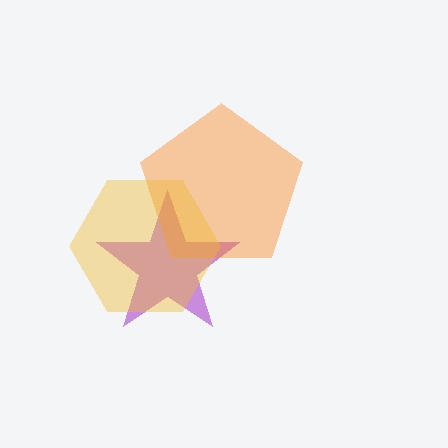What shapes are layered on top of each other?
The layered shapes are: a purple star, an orange pentagon, a yellow hexagon.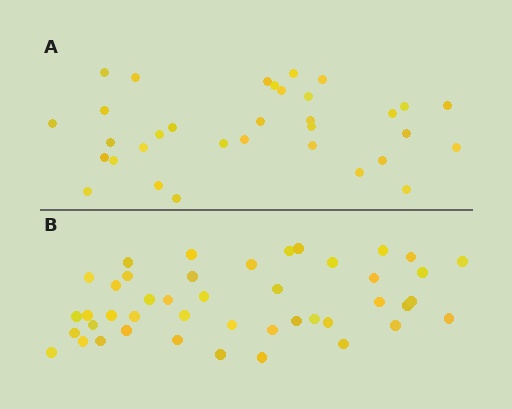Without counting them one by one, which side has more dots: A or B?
Region B (the bottom region) has more dots.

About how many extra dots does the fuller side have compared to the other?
Region B has roughly 12 or so more dots than region A.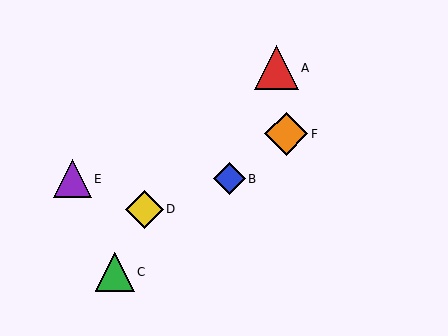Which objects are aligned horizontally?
Objects B, E are aligned horizontally.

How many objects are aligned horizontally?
2 objects (B, E) are aligned horizontally.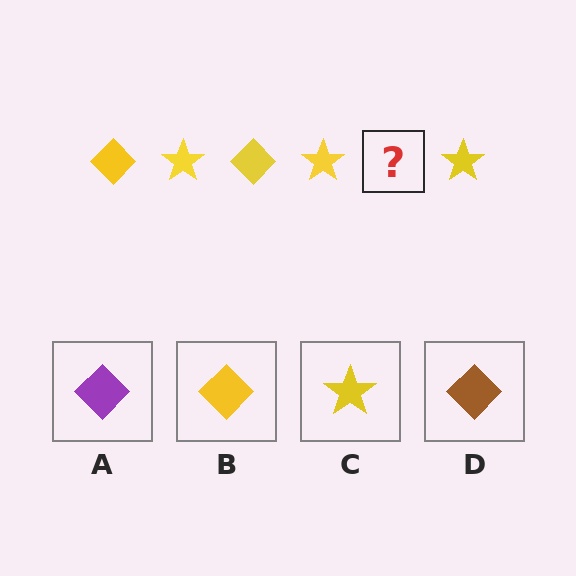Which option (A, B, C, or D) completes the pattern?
B.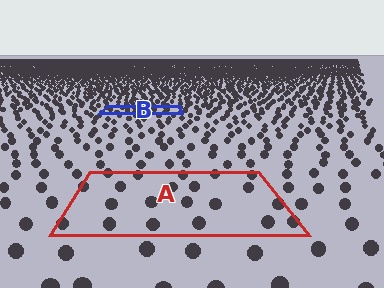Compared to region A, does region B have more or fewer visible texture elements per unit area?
Region B has more texture elements per unit area — they are packed more densely because it is farther away.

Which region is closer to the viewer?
Region A is closer. The texture elements there are larger and more spread out.